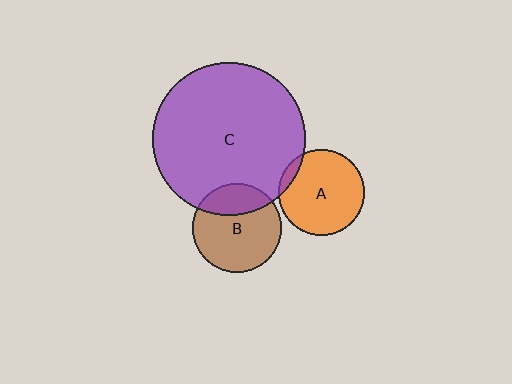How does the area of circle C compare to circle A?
Approximately 3.2 times.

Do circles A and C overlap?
Yes.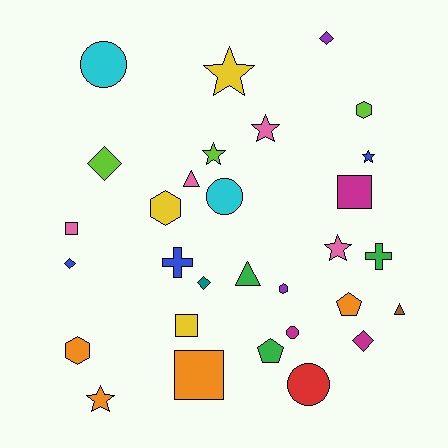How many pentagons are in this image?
There are 2 pentagons.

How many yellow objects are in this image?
There are 3 yellow objects.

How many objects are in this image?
There are 30 objects.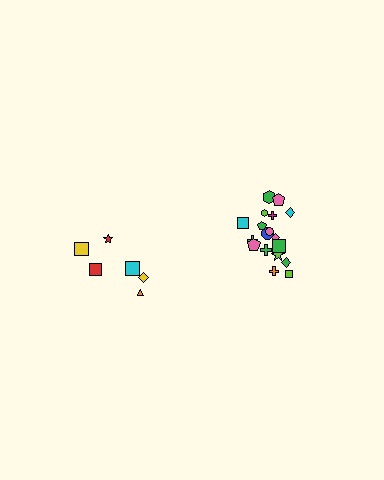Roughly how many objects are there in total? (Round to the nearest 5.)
Roughly 25 objects in total.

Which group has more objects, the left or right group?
The right group.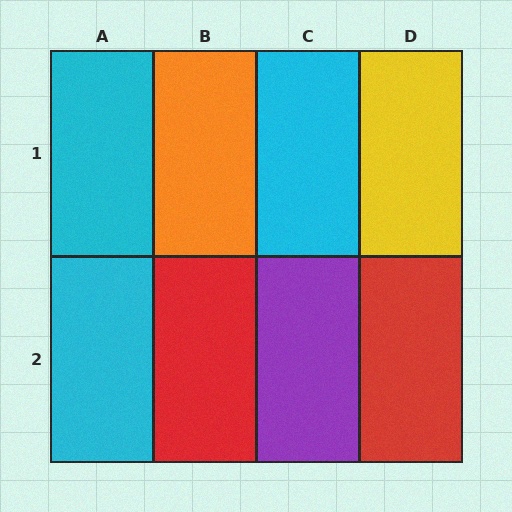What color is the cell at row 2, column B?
Red.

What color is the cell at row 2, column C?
Purple.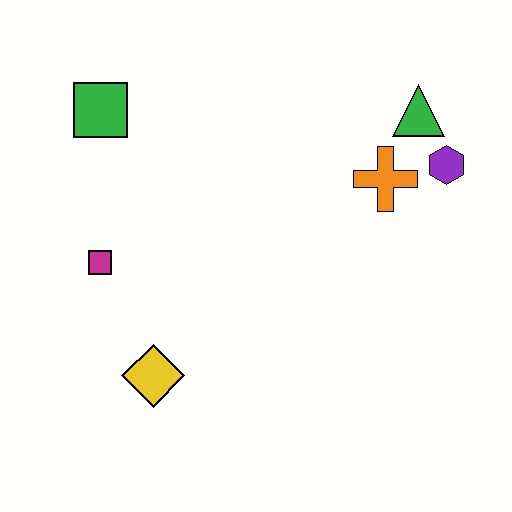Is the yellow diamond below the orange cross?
Yes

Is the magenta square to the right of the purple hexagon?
No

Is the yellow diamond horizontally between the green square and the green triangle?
Yes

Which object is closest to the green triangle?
The purple hexagon is closest to the green triangle.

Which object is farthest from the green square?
The purple hexagon is farthest from the green square.